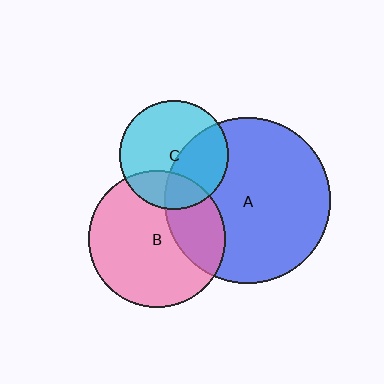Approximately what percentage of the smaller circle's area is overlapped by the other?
Approximately 25%.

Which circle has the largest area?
Circle A (blue).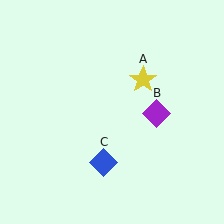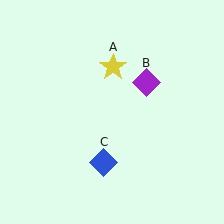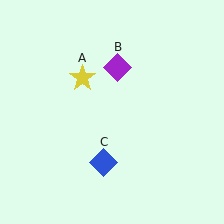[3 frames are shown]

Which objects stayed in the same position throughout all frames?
Blue diamond (object C) remained stationary.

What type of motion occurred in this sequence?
The yellow star (object A), purple diamond (object B) rotated counterclockwise around the center of the scene.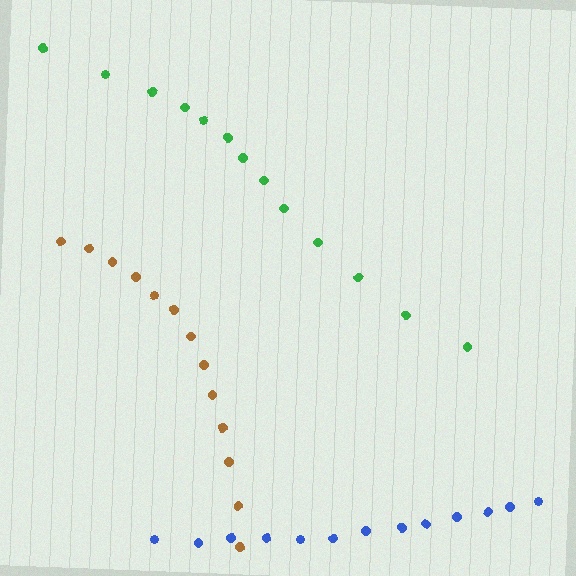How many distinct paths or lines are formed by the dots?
There are 3 distinct paths.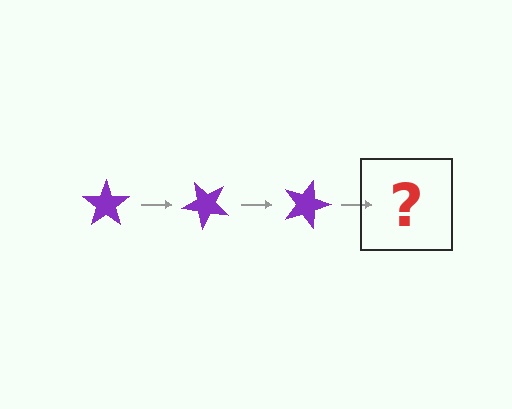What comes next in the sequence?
The next element should be a purple star rotated 135 degrees.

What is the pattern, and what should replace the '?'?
The pattern is that the star rotates 45 degrees each step. The '?' should be a purple star rotated 135 degrees.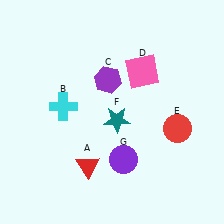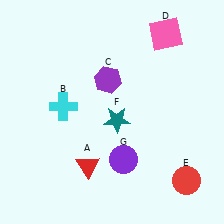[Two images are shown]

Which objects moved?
The objects that moved are: the pink square (D), the red circle (E).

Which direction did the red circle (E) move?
The red circle (E) moved down.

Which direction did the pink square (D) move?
The pink square (D) moved up.